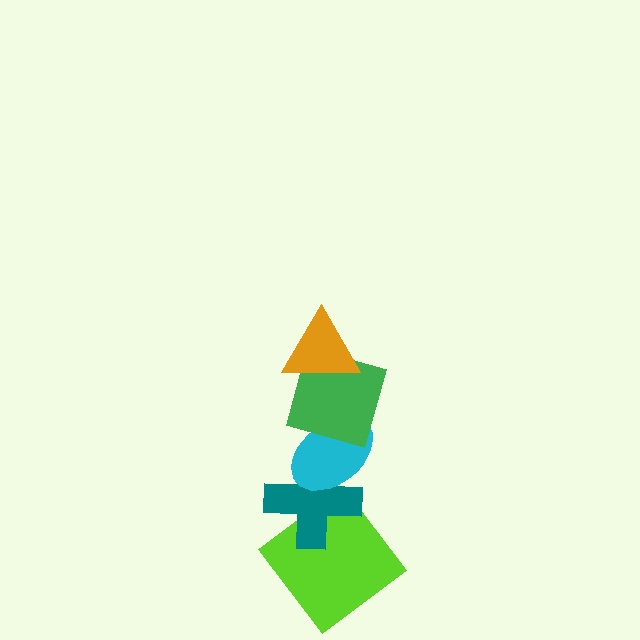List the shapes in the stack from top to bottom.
From top to bottom: the orange triangle, the green square, the cyan ellipse, the teal cross, the lime diamond.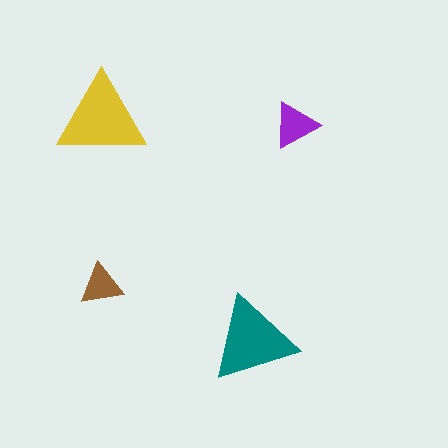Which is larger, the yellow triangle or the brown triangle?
The yellow one.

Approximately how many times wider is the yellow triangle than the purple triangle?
About 2 times wider.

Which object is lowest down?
The teal triangle is bottommost.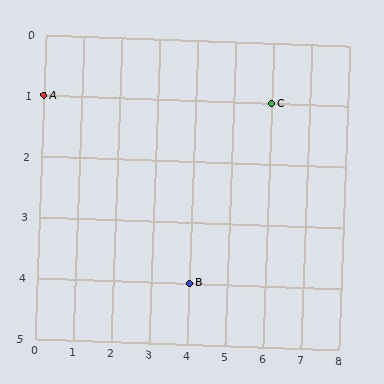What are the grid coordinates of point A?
Point A is at grid coordinates (0, 1).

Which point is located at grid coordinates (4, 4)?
Point B is at (4, 4).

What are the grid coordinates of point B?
Point B is at grid coordinates (4, 4).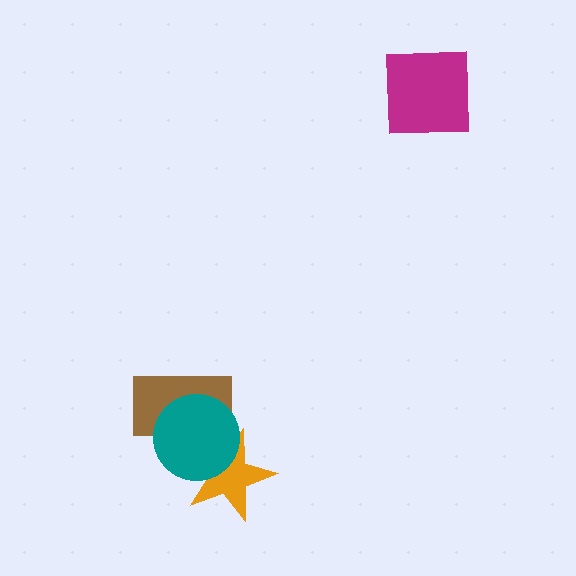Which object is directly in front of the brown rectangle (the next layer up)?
The orange star is directly in front of the brown rectangle.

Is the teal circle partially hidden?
No, no other shape covers it.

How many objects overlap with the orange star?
2 objects overlap with the orange star.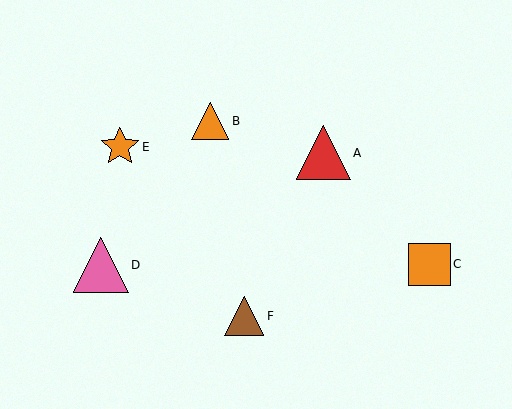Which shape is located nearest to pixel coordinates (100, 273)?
The pink triangle (labeled D) at (101, 265) is nearest to that location.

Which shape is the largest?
The pink triangle (labeled D) is the largest.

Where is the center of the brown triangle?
The center of the brown triangle is at (244, 316).